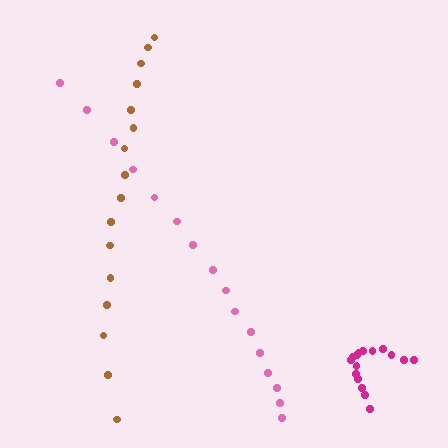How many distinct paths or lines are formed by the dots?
There are 3 distinct paths.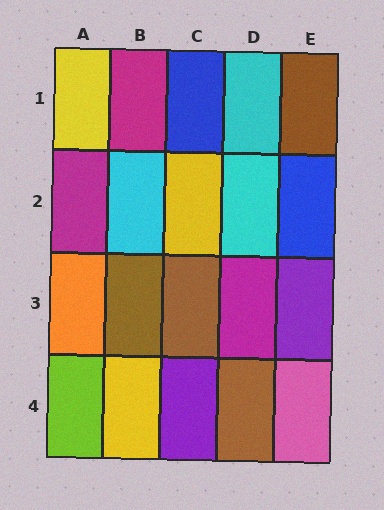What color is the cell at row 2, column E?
Blue.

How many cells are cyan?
3 cells are cyan.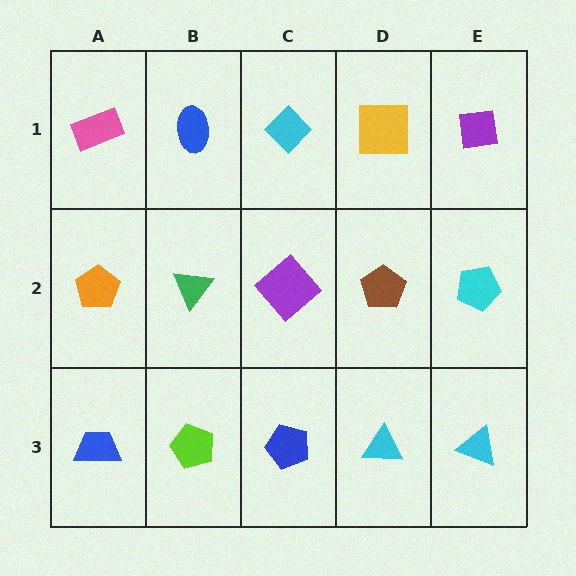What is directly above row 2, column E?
A purple square.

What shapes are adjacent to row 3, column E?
A cyan pentagon (row 2, column E), a cyan triangle (row 3, column D).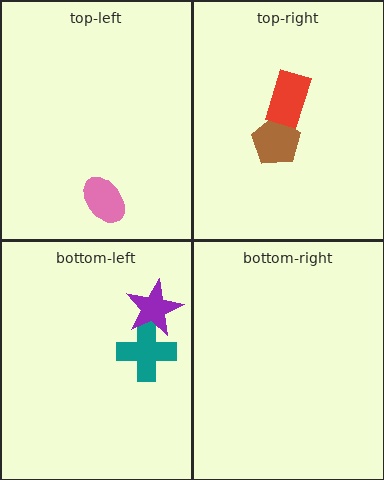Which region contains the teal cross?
The bottom-left region.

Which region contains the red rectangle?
The top-right region.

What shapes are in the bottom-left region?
The teal cross, the purple star.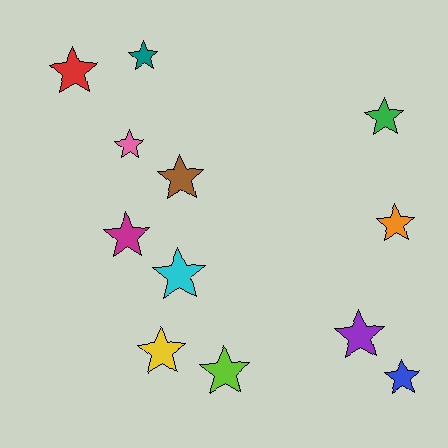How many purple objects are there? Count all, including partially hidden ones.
There is 1 purple object.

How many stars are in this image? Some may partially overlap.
There are 12 stars.